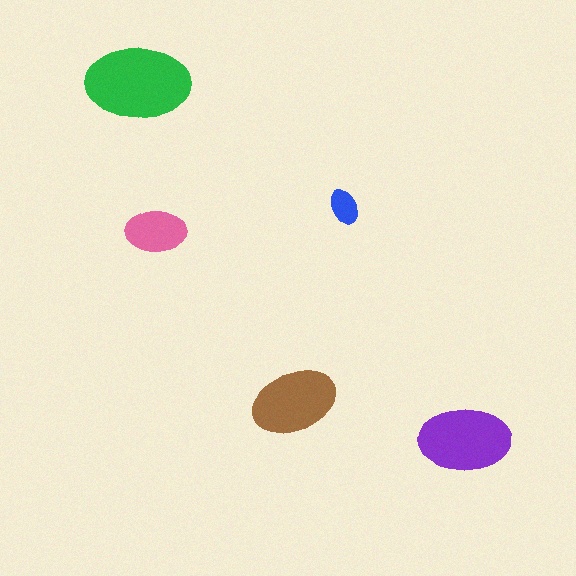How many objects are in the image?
There are 5 objects in the image.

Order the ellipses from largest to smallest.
the green one, the purple one, the brown one, the pink one, the blue one.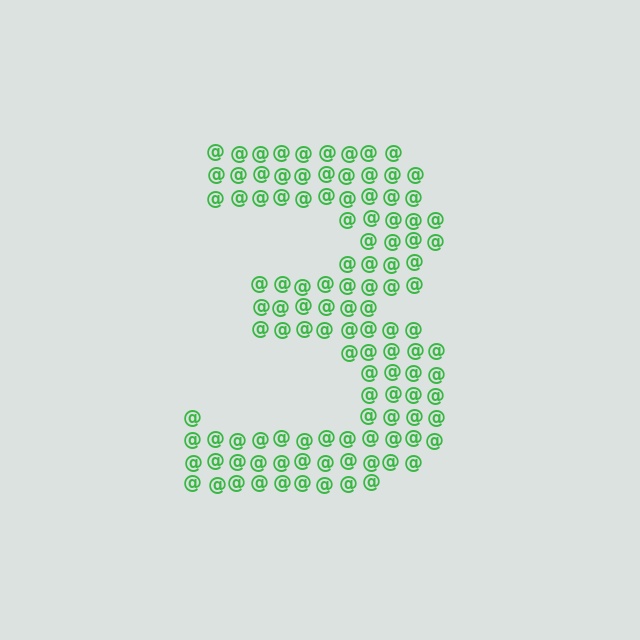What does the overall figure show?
The overall figure shows the digit 3.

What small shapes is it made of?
It is made of small at signs.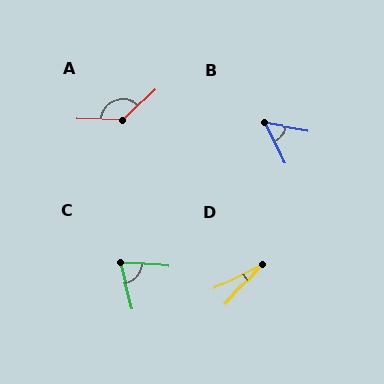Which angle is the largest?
A, at approximately 135 degrees.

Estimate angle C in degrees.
Approximately 71 degrees.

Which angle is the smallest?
D, at approximately 20 degrees.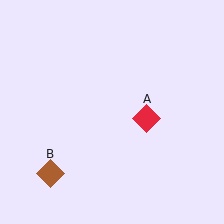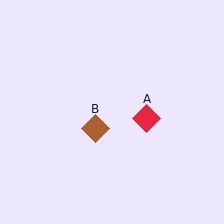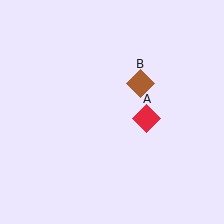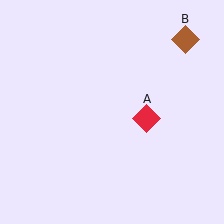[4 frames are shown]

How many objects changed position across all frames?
1 object changed position: brown diamond (object B).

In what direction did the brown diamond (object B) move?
The brown diamond (object B) moved up and to the right.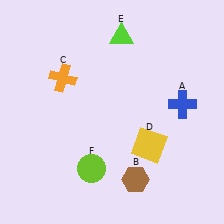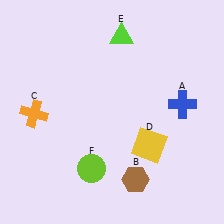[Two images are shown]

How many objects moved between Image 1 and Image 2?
1 object moved between the two images.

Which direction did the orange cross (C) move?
The orange cross (C) moved down.